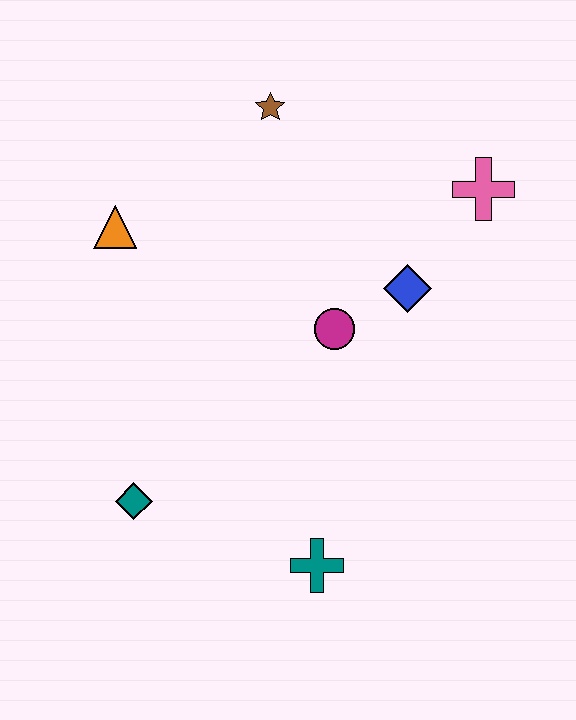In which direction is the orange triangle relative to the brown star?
The orange triangle is to the left of the brown star.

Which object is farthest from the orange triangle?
The teal cross is farthest from the orange triangle.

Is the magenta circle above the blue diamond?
No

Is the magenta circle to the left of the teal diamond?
No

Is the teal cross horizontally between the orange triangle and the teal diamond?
No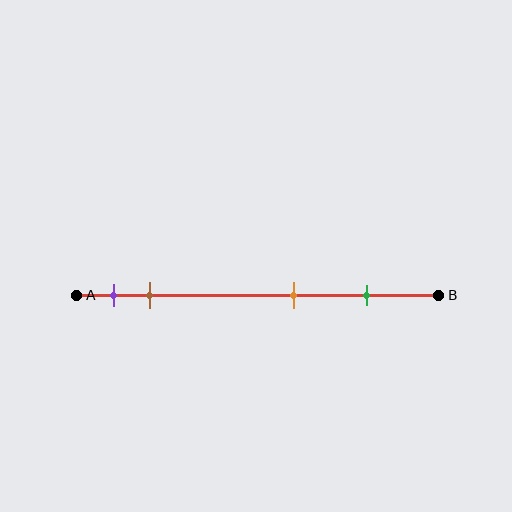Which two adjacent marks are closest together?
The purple and brown marks are the closest adjacent pair.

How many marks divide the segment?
There are 4 marks dividing the segment.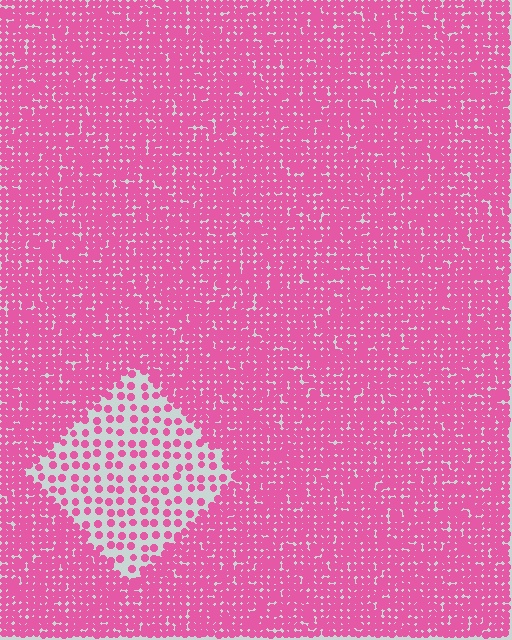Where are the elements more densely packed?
The elements are more densely packed outside the diamond boundary.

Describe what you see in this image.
The image contains small pink elements arranged at two different densities. A diamond-shaped region is visible where the elements are less densely packed than the surrounding area.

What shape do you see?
I see a diamond.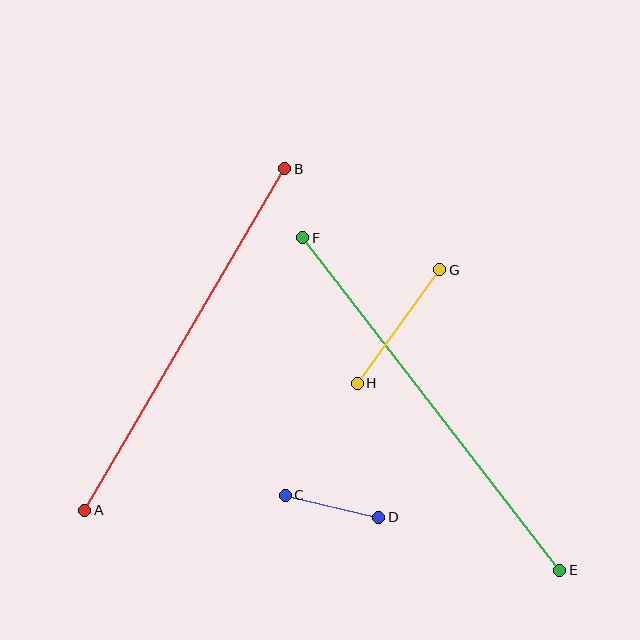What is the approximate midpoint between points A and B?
The midpoint is at approximately (185, 340) pixels.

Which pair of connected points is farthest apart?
Points E and F are farthest apart.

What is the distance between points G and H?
The distance is approximately 140 pixels.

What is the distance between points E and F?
The distance is approximately 420 pixels.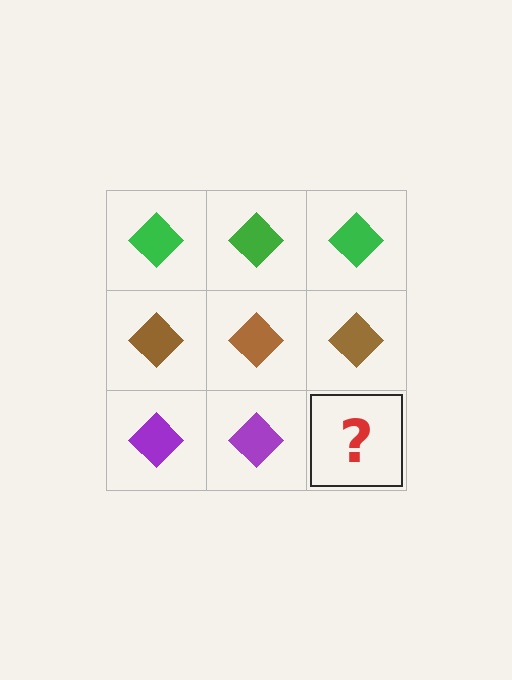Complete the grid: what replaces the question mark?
The question mark should be replaced with a purple diamond.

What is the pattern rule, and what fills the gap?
The rule is that each row has a consistent color. The gap should be filled with a purple diamond.